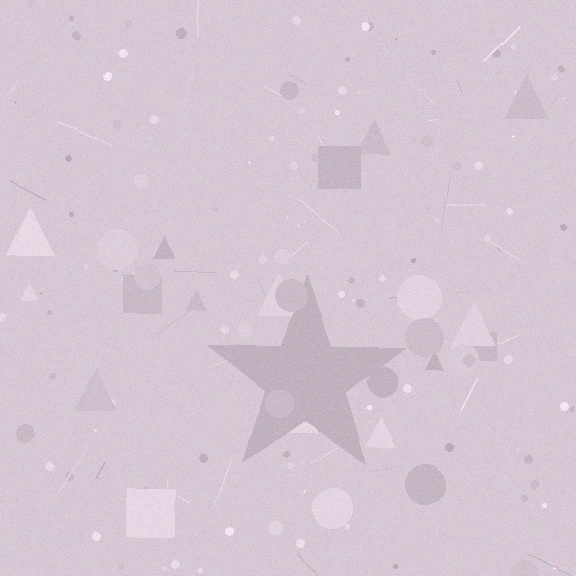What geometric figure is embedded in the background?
A star is embedded in the background.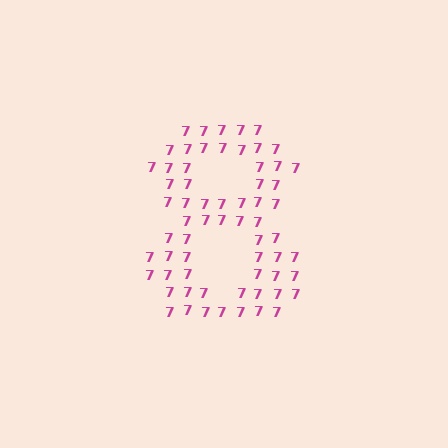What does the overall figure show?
The overall figure shows the digit 8.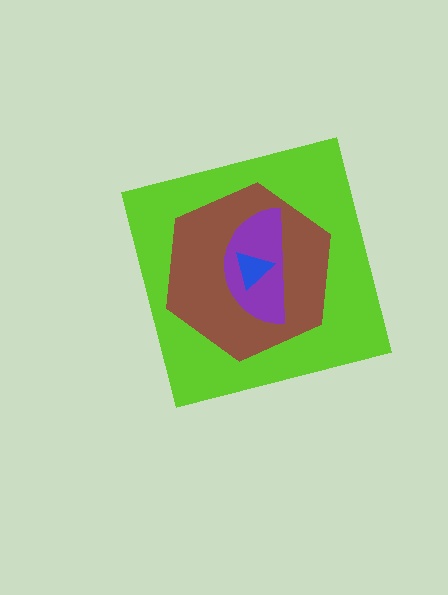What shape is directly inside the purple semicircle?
The blue triangle.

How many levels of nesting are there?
4.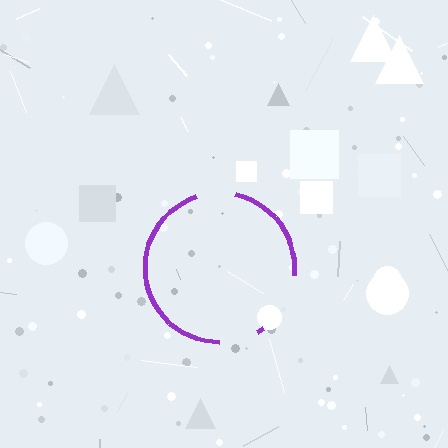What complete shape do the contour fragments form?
The contour fragments form a circle.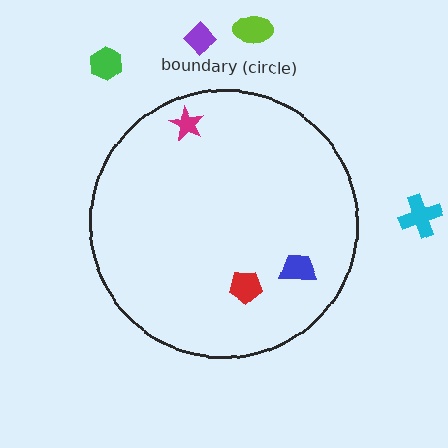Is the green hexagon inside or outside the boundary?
Outside.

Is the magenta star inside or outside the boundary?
Inside.